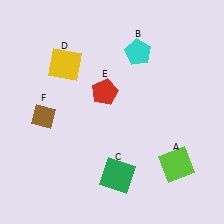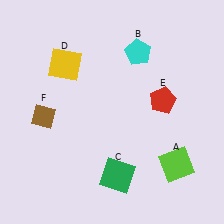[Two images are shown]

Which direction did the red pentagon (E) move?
The red pentagon (E) moved right.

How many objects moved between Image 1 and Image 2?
1 object moved between the two images.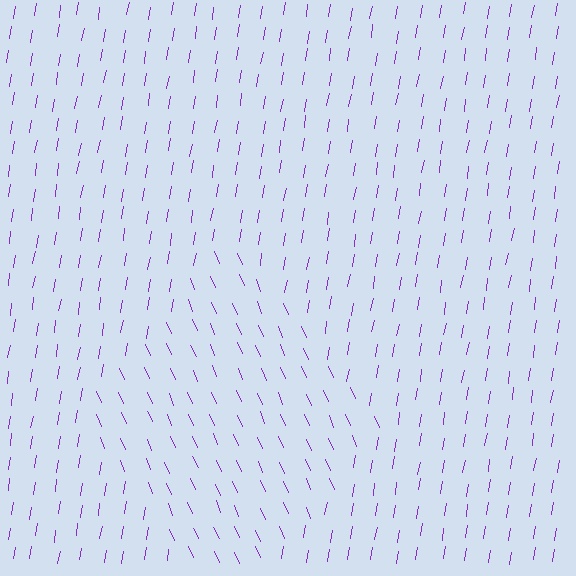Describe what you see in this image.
The image is filled with small purple line segments. A diamond region in the image has lines oriented differently from the surrounding lines, creating a visible texture boundary.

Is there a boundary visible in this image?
Yes, there is a texture boundary formed by a change in line orientation.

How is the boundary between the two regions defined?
The boundary is defined purely by a change in line orientation (approximately 32 degrees difference). All lines are the same color and thickness.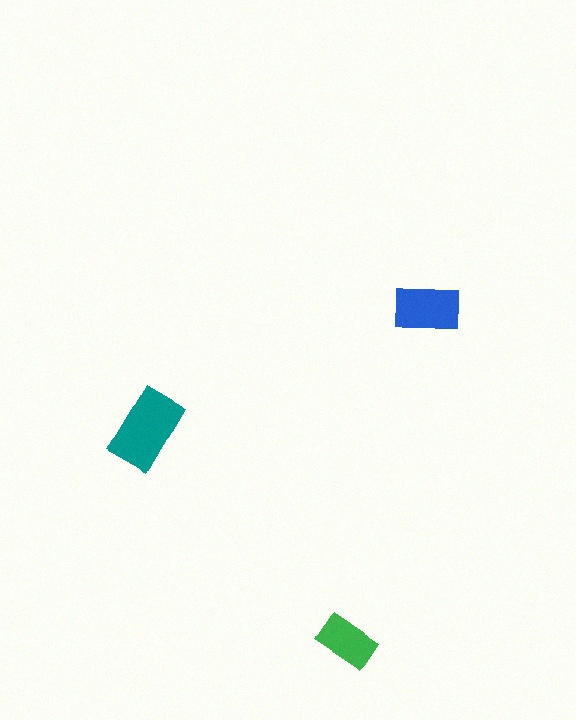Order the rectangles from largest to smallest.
the teal one, the blue one, the green one.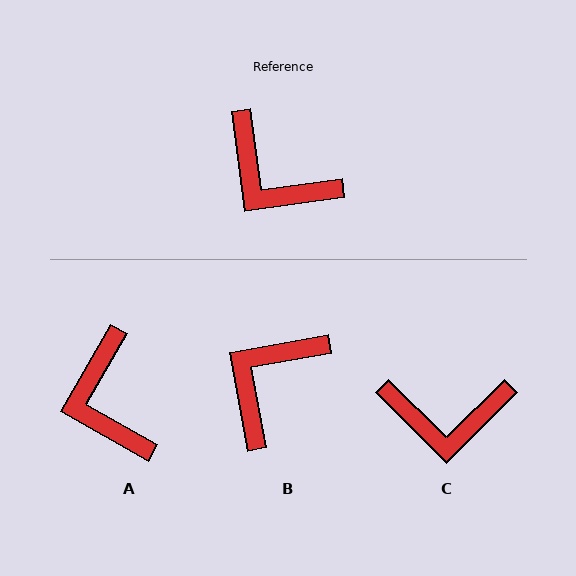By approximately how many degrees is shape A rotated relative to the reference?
Approximately 37 degrees clockwise.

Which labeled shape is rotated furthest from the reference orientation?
B, about 87 degrees away.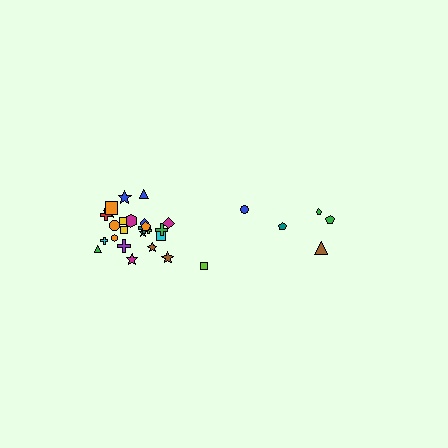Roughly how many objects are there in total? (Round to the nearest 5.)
Roughly 30 objects in total.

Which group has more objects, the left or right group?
The left group.